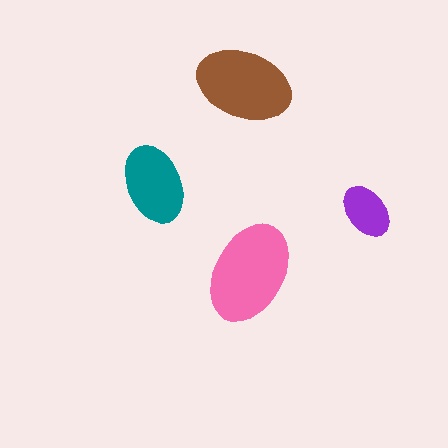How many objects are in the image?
There are 4 objects in the image.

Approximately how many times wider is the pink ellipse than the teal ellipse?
About 1.5 times wider.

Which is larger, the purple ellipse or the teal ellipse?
The teal one.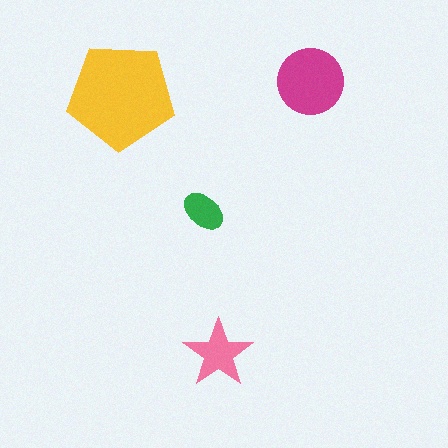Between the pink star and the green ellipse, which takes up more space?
The pink star.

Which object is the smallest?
The green ellipse.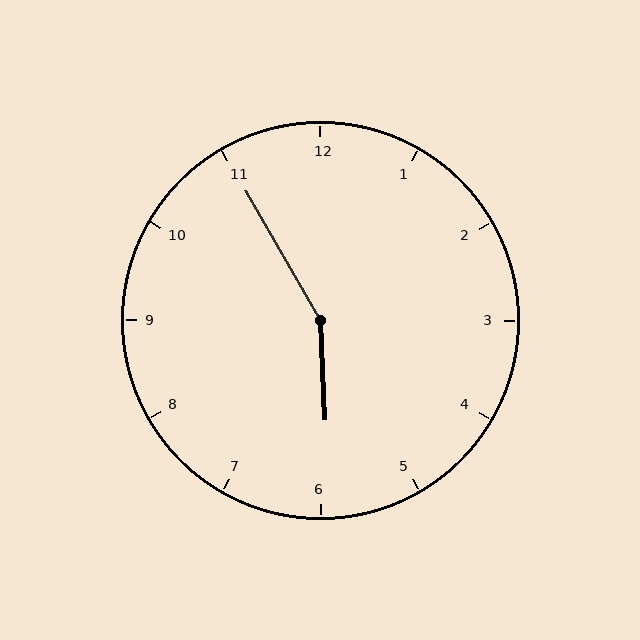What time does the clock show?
5:55.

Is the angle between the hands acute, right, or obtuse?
It is obtuse.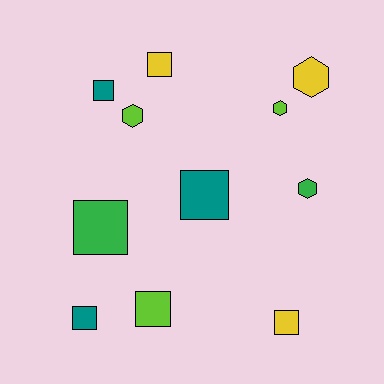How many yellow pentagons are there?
There are no yellow pentagons.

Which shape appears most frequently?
Square, with 7 objects.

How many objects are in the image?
There are 11 objects.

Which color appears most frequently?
Lime, with 3 objects.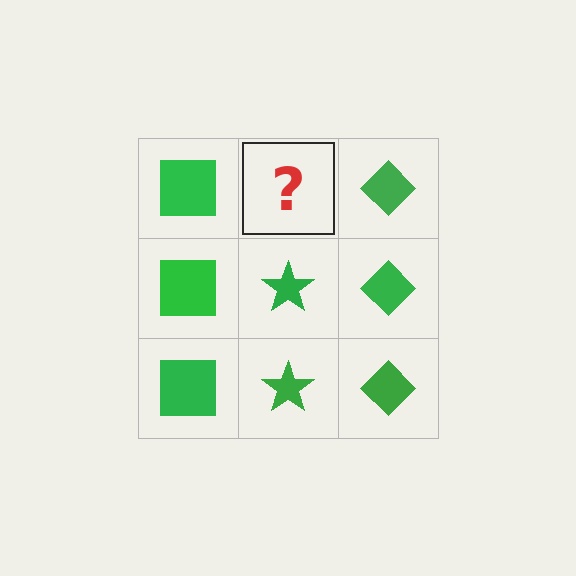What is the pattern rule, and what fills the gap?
The rule is that each column has a consistent shape. The gap should be filled with a green star.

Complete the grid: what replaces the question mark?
The question mark should be replaced with a green star.